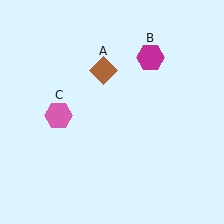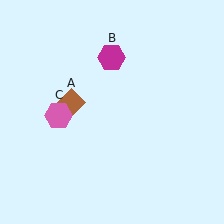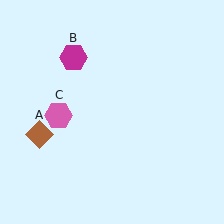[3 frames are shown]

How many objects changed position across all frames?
2 objects changed position: brown diamond (object A), magenta hexagon (object B).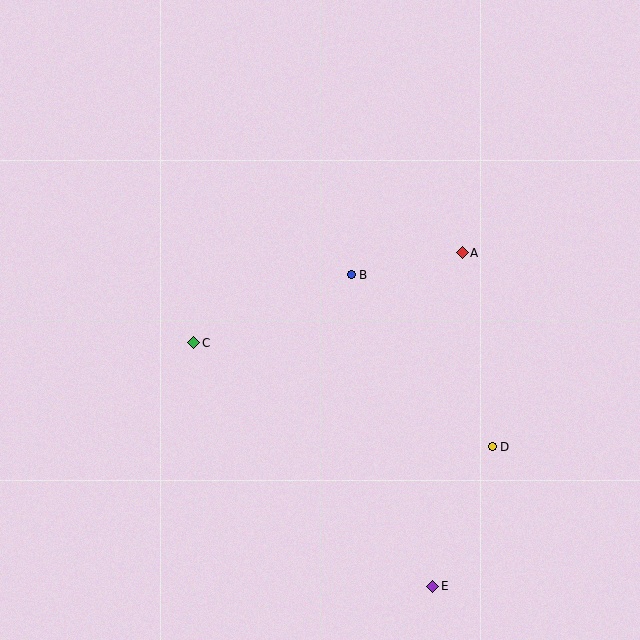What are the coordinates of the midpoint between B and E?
The midpoint between B and E is at (392, 430).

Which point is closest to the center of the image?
Point B at (351, 275) is closest to the center.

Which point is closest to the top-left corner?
Point C is closest to the top-left corner.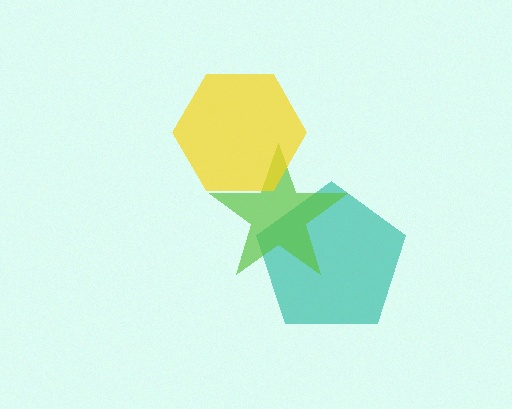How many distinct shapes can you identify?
There are 3 distinct shapes: a teal pentagon, a lime star, a yellow hexagon.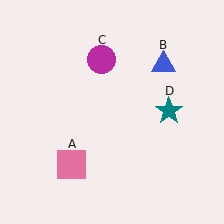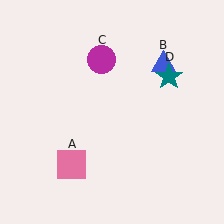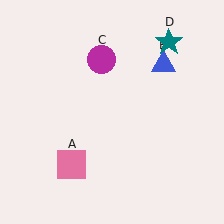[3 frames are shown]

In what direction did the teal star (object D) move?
The teal star (object D) moved up.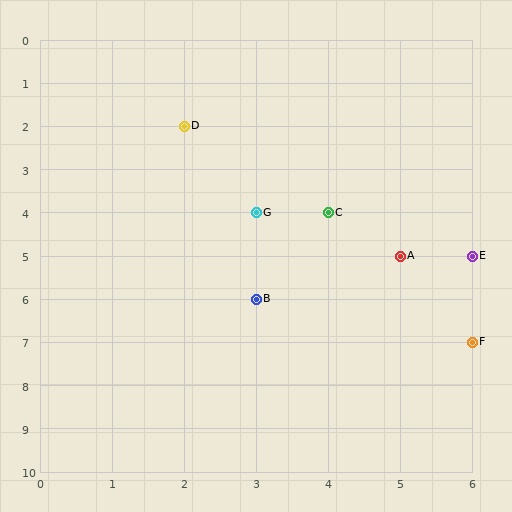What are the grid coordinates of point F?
Point F is at grid coordinates (6, 7).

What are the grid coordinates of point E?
Point E is at grid coordinates (6, 5).